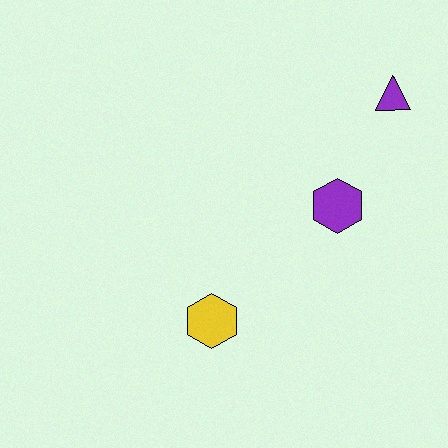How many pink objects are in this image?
There are no pink objects.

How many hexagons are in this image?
There are 2 hexagons.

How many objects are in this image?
There are 3 objects.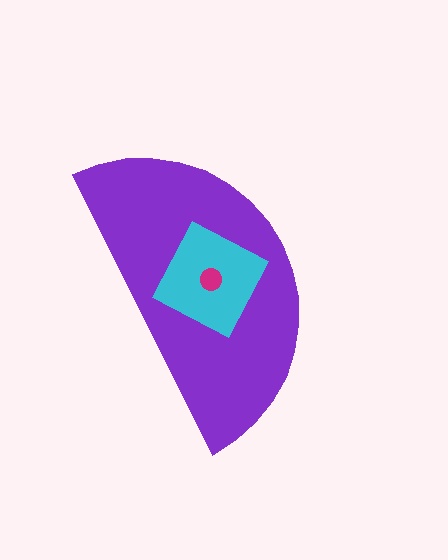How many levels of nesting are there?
3.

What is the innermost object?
The magenta circle.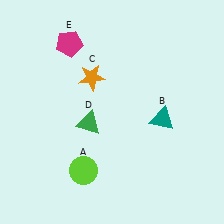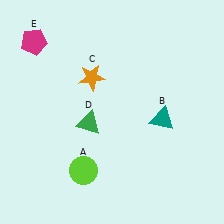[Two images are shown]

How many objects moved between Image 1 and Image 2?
1 object moved between the two images.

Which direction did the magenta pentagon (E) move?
The magenta pentagon (E) moved left.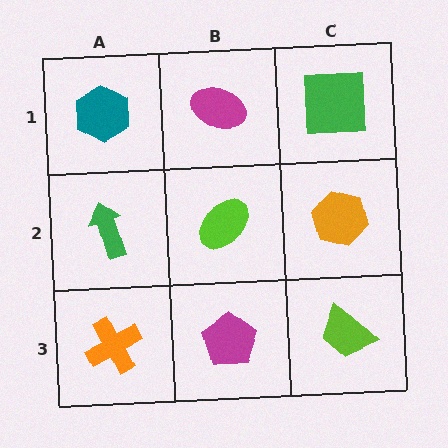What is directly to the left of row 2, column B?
A green arrow.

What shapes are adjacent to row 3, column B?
A lime ellipse (row 2, column B), an orange cross (row 3, column A), a lime trapezoid (row 3, column C).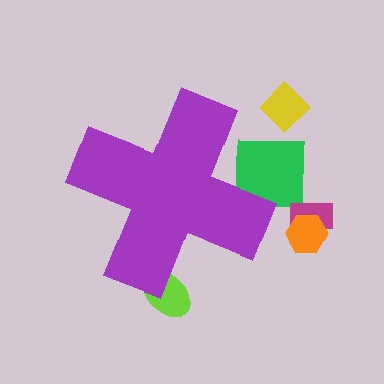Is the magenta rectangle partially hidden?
No, the magenta rectangle is fully visible.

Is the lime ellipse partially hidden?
Yes, the lime ellipse is partially hidden behind the purple cross.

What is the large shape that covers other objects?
A purple cross.